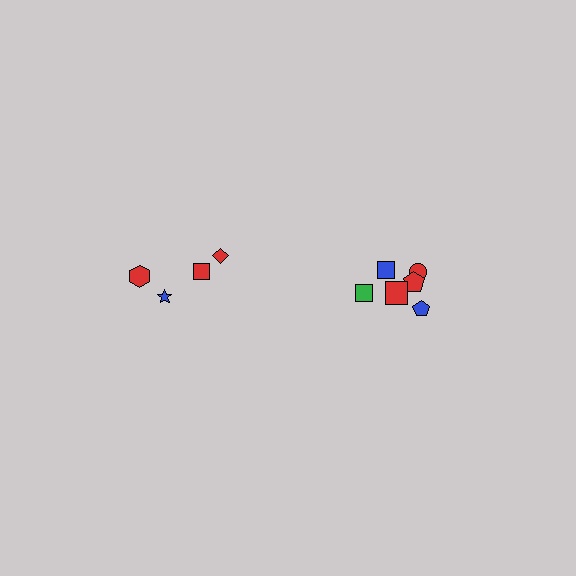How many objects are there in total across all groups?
There are 10 objects.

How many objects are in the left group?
There are 4 objects.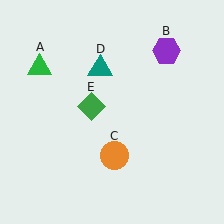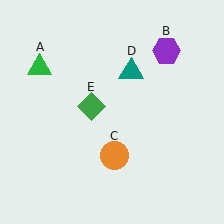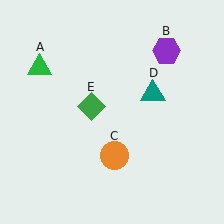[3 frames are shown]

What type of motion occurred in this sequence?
The teal triangle (object D) rotated clockwise around the center of the scene.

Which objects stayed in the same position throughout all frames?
Green triangle (object A) and purple hexagon (object B) and orange circle (object C) and green diamond (object E) remained stationary.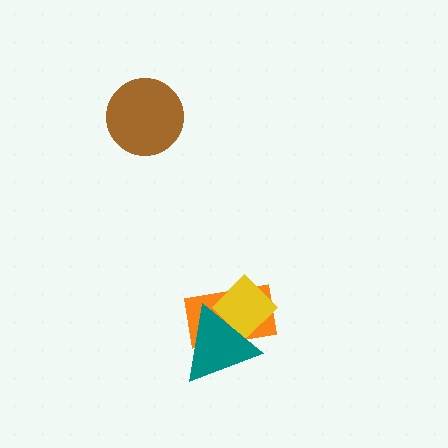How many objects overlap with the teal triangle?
2 objects overlap with the teal triangle.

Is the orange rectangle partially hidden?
Yes, it is partially covered by another shape.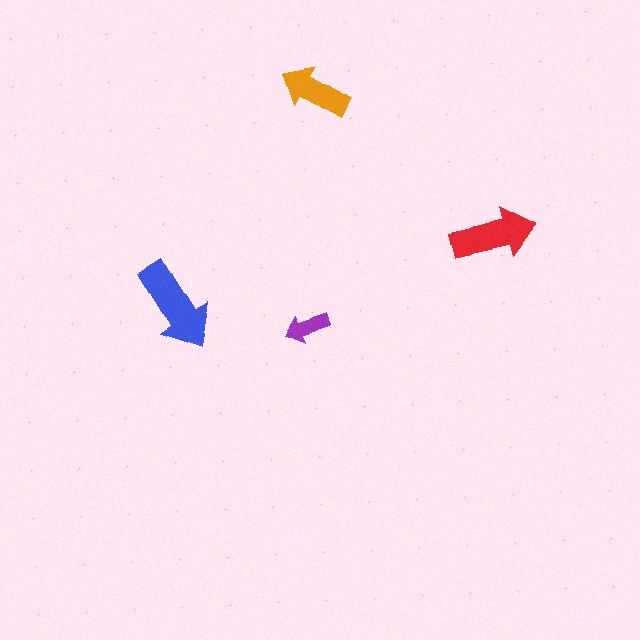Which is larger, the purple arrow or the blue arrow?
The blue one.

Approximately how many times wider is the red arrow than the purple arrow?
About 2 times wider.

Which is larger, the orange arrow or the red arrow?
The red one.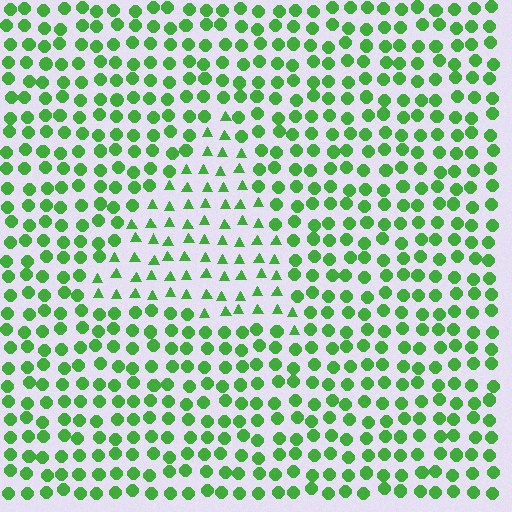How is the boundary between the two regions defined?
The boundary is defined by a change in element shape: triangles inside vs. circles outside. All elements share the same color and spacing.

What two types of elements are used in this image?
The image uses triangles inside the triangle region and circles outside it.